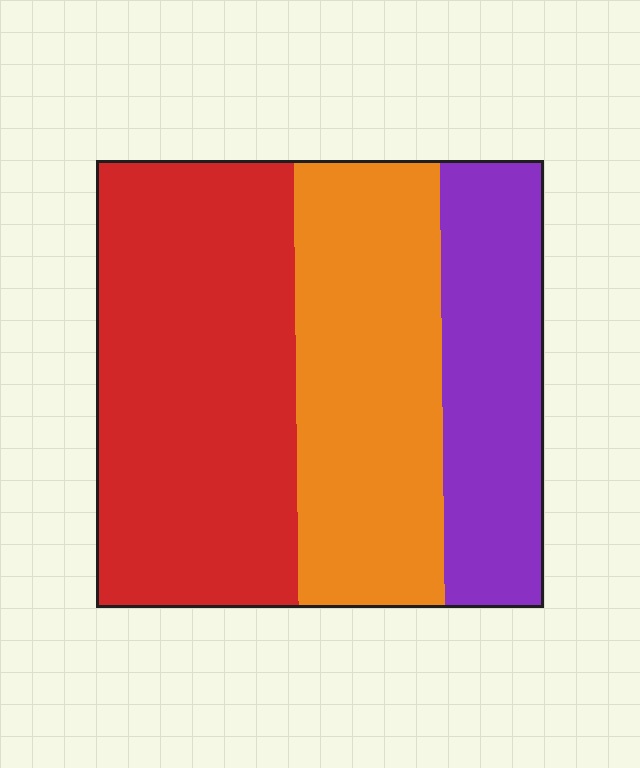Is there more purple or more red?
Red.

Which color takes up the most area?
Red, at roughly 45%.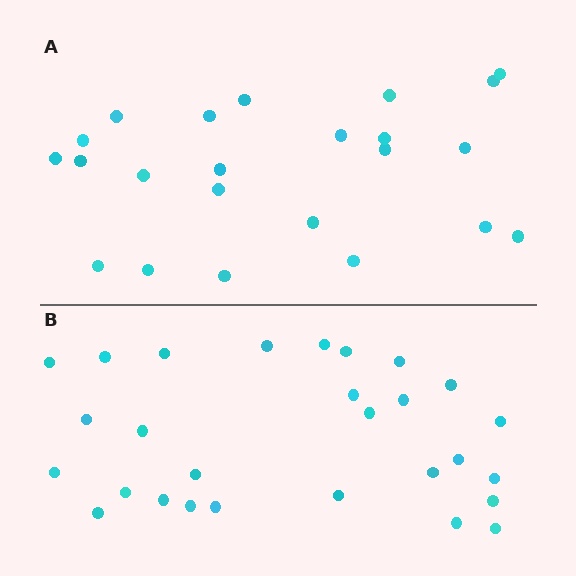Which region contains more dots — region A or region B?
Region B (the bottom region) has more dots.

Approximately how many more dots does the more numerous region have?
Region B has about 5 more dots than region A.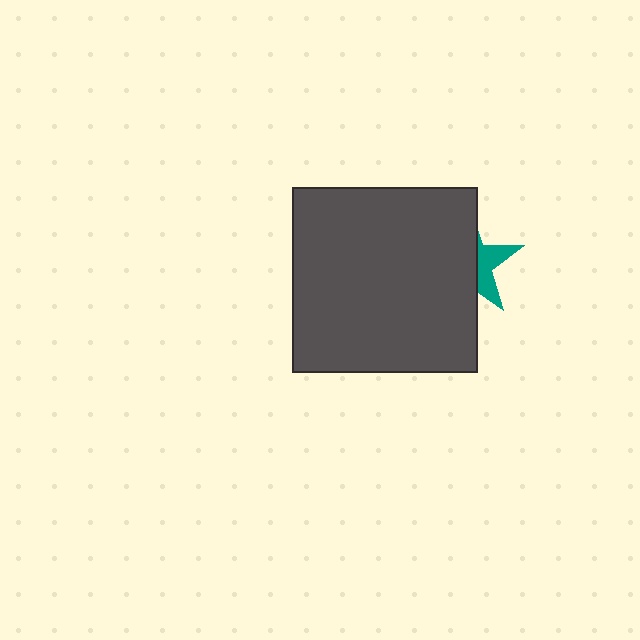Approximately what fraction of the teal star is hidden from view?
Roughly 65% of the teal star is hidden behind the dark gray square.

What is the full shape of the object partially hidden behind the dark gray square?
The partially hidden object is a teal star.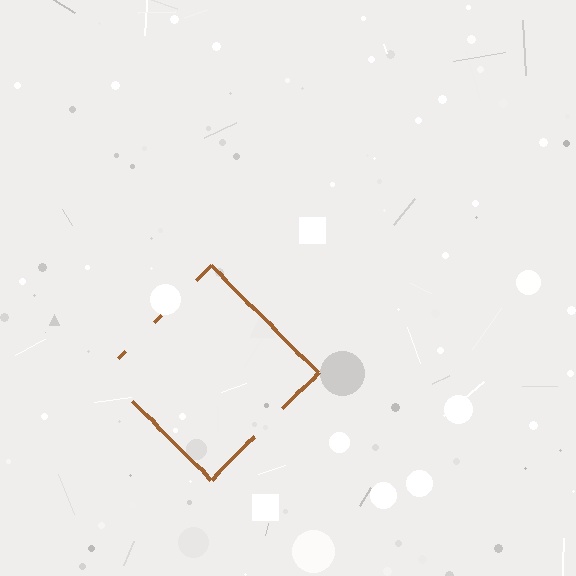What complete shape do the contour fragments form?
The contour fragments form a diamond.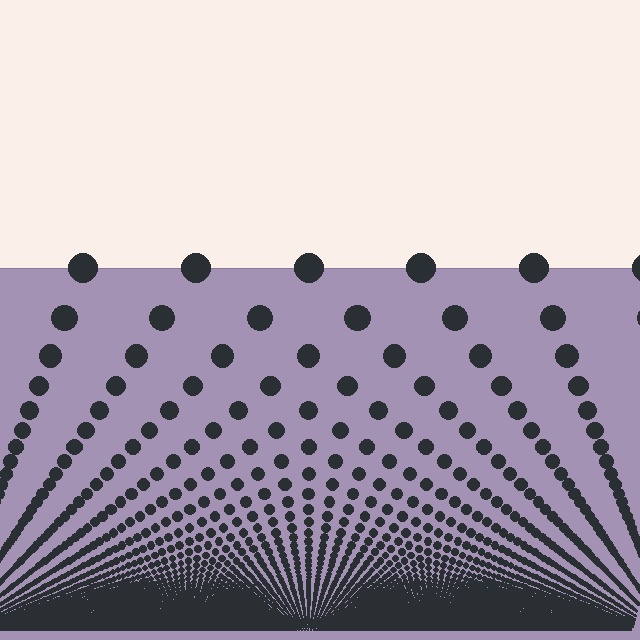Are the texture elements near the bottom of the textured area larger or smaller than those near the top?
Smaller. The gradient is inverted — elements near the bottom are smaller and denser.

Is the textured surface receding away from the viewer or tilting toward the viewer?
The surface appears to tilt toward the viewer. Texture elements get larger and sparser toward the top.